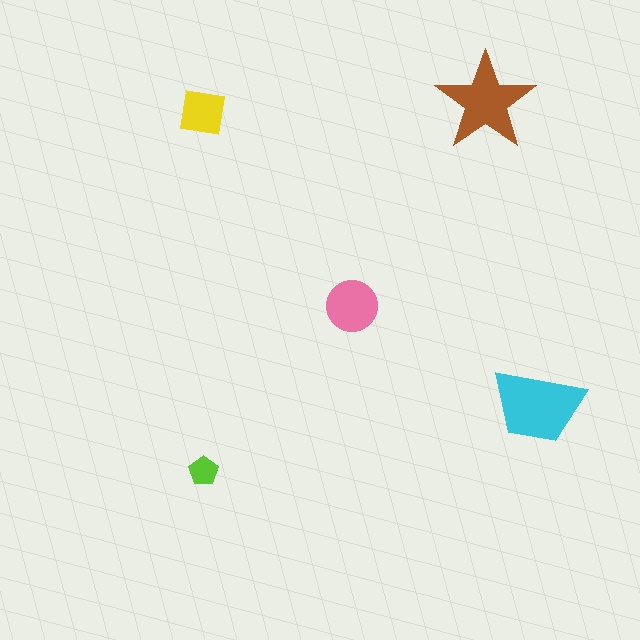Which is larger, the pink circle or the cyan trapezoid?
The cyan trapezoid.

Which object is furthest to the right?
The cyan trapezoid is rightmost.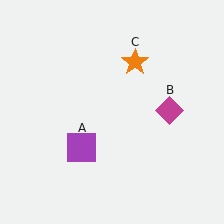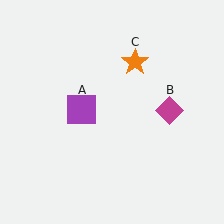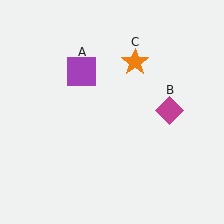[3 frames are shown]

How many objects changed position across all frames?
1 object changed position: purple square (object A).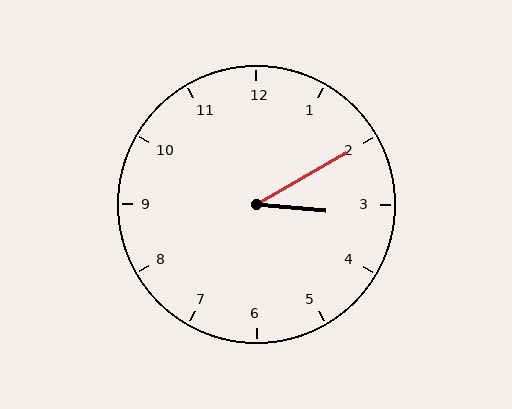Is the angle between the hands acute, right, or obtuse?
It is acute.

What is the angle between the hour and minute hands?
Approximately 35 degrees.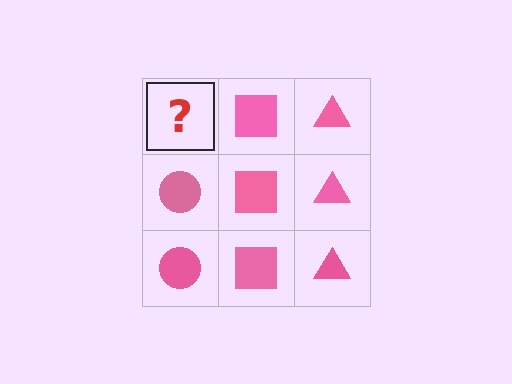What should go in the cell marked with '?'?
The missing cell should contain a pink circle.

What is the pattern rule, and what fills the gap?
The rule is that each column has a consistent shape. The gap should be filled with a pink circle.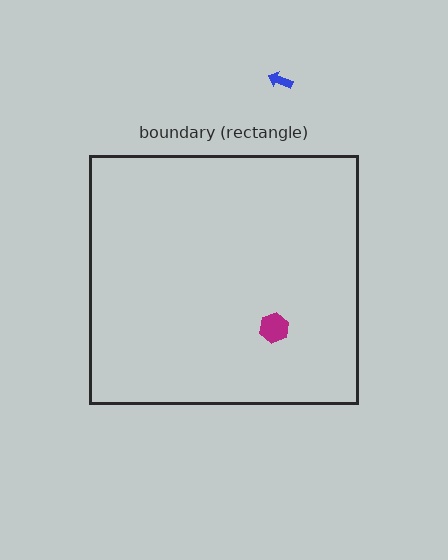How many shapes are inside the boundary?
1 inside, 1 outside.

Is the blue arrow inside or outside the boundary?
Outside.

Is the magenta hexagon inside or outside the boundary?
Inside.